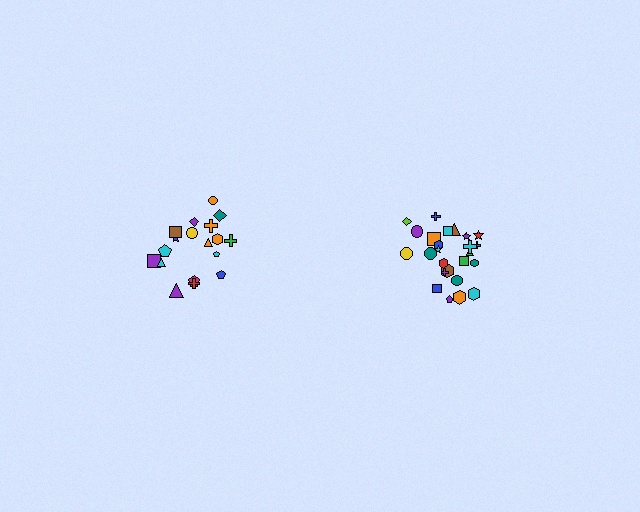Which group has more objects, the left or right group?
The right group.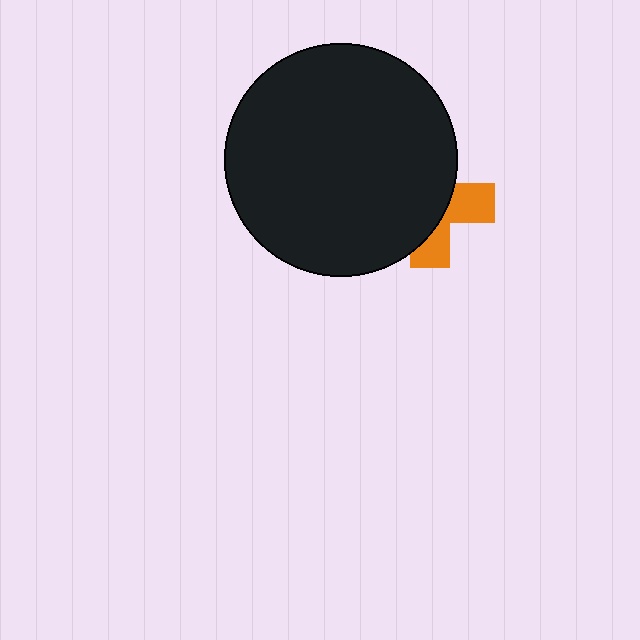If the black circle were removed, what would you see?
You would see the complete orange cross.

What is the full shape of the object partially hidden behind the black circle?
The partially hidden object is an orange cross.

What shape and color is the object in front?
The object in front is a black circle.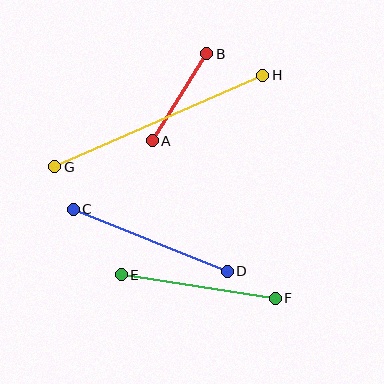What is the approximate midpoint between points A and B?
The midpoint is at approximately (180, 97) pixels.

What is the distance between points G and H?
The distance is approximately 227 pixels.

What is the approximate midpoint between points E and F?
The midpoint is at approximately (198, 286) pixels.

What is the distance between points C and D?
The distance is approximately 166 pixels.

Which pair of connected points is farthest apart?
Points G and H are farthest apart.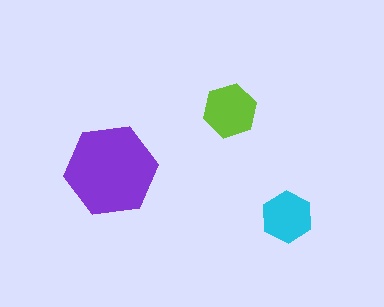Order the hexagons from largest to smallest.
the purple one, the lime one, the cyan one.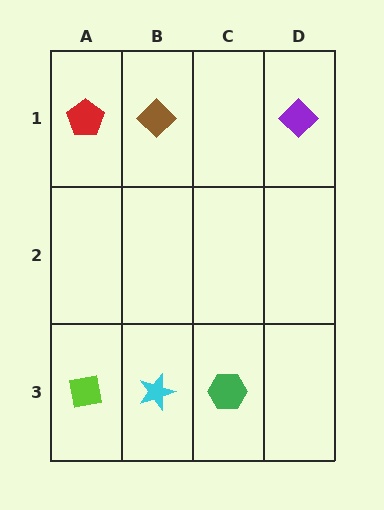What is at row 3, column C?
A green hexagon.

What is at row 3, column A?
A lime square.